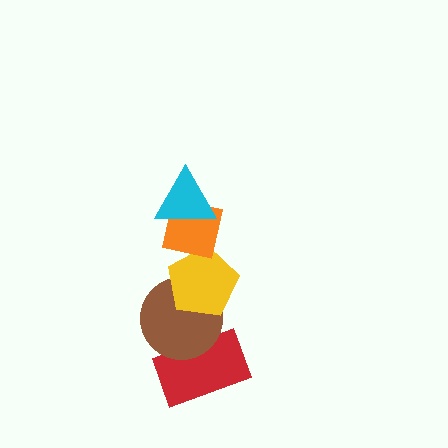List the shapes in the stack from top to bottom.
From top to bottom: the cyan triangle, the orange square, the yellow pentagon, the brown circle, the red rectangle.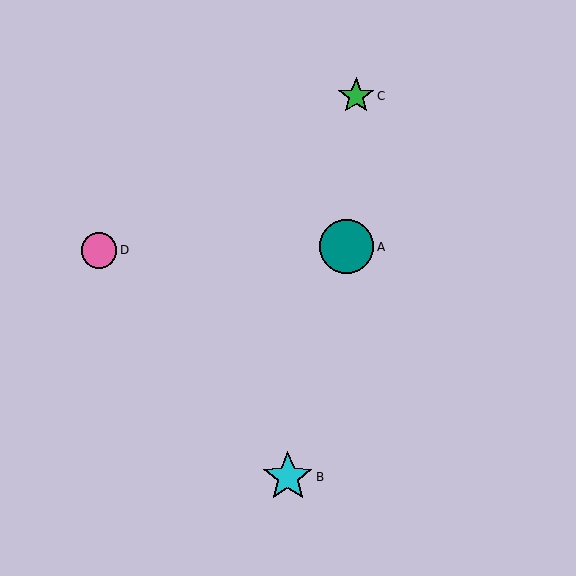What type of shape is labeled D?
Shape D is a pink circle.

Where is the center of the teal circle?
The center of the teal circle is at (346, 247).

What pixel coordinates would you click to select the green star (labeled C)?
Click at (356, 96) to select the green star C.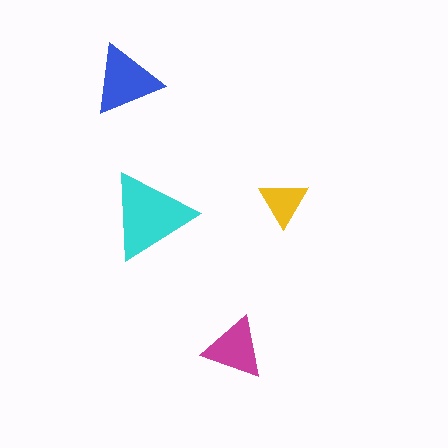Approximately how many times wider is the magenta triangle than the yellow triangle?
About 1.5 times wider.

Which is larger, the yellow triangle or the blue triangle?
The blue one.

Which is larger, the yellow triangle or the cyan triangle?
The cyan one.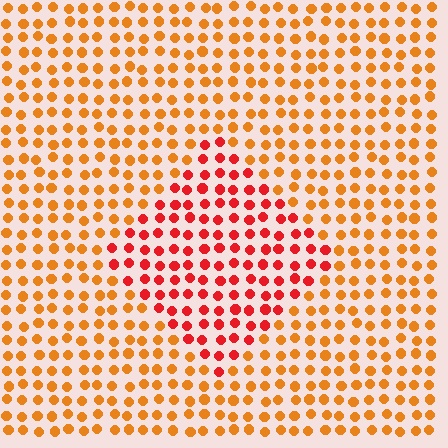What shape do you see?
I see a diamond.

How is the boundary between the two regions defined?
The boundary is defined purely by a slight shift in hue (about 33 degrees). Spacing, size, and orientation are identical on both sides.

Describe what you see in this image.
The image is filled with small orange elements in a uniform arrangement. A diamond-shaped region is visible where the elements are tinted to a slightly different hue, forming a subtle color boundary.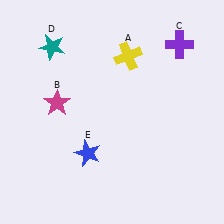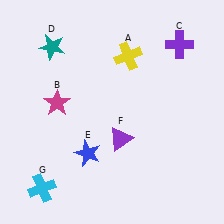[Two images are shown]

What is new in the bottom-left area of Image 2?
A cyan cross (G) was added in the bottom-left area of Image 2.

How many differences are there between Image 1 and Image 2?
There are 2 differences between the two images.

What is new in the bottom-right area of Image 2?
A purple triangle (F) was added in the bottom-right area of Image 2.